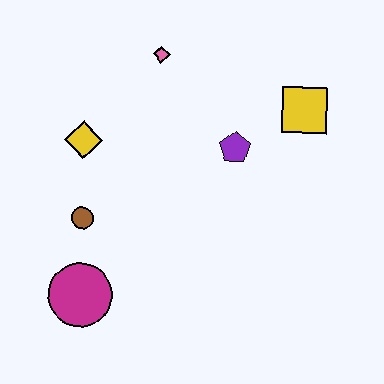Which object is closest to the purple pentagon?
The yellow square is closest to the purple pentagon.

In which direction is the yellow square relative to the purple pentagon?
The yellow square is to the right of the purple pentagon.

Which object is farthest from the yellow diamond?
The yellow square is farthest from the yellow diamond.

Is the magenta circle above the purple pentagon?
No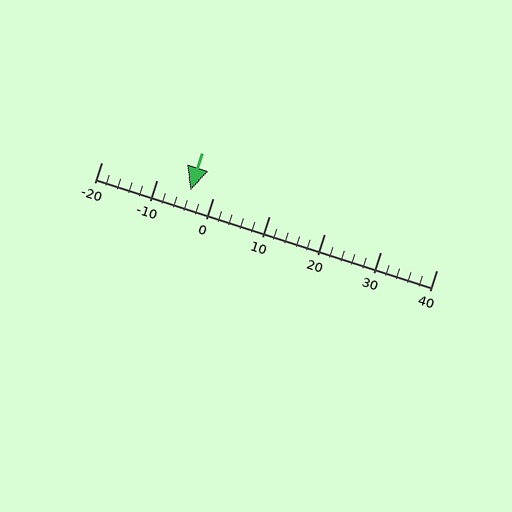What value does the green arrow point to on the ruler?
The green arrow points to approximately -4.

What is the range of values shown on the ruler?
The ruler shows values from -20 to 40.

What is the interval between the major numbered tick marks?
The major tick marks are spaced 10 units apart.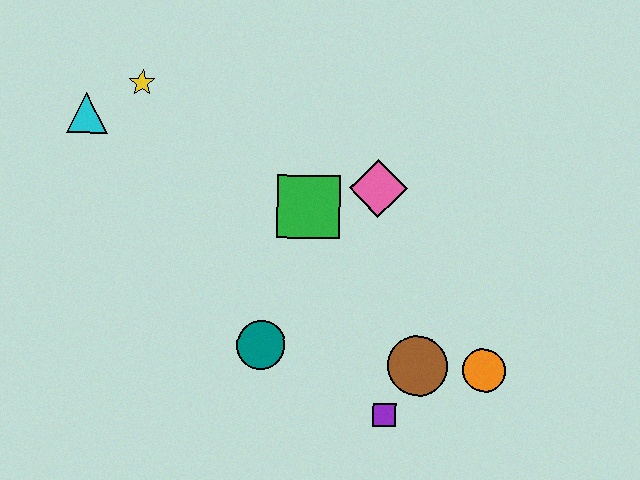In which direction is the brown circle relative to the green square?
The brown circle is below the green square.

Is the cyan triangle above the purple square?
Yes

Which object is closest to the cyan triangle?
The yellow star is closest to the cyan triangle.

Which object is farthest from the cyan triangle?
The orange circle is farthest from the cyan triangle.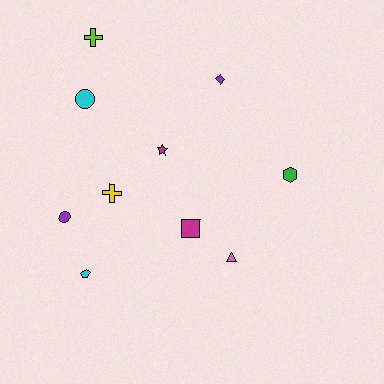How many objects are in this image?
There are 10 objects.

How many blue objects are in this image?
There are no blue objects.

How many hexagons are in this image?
There is 1 hexagon.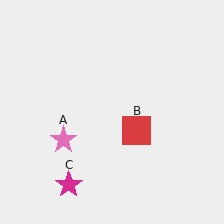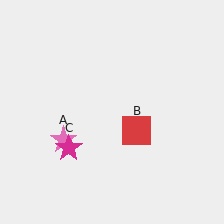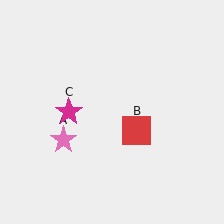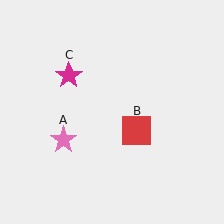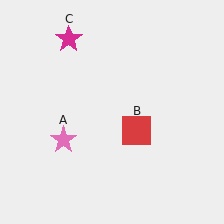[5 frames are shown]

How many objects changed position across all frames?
1 object changed position: magenta star (object C).